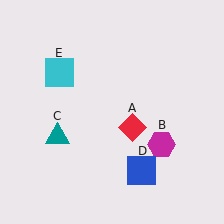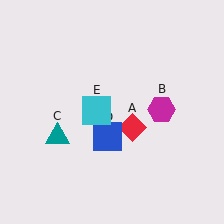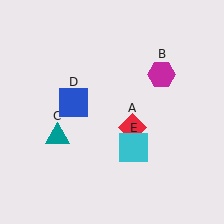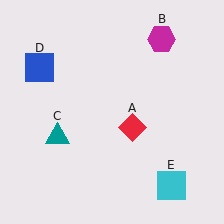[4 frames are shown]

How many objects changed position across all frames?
3 objects changed position: magenta hexagon (object B), blue square (object D), cyan square (object E).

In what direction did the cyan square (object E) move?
The cyan square (object E) moved down and to the right.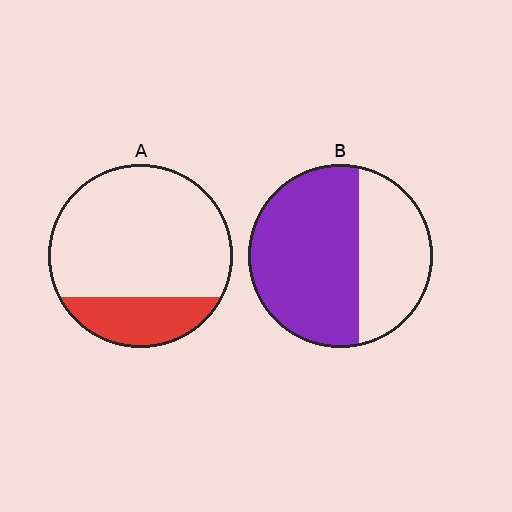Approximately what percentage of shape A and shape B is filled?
A is approximately 25% and B is approximately 65%.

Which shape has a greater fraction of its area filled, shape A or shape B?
Shape B.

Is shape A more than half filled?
No.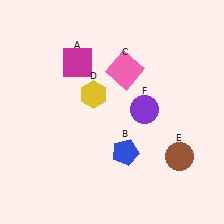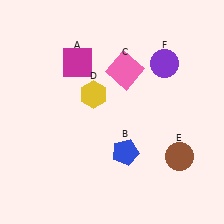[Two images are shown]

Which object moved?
The purple circle (F) moved up.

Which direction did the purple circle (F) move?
The purple circle (F) moved up.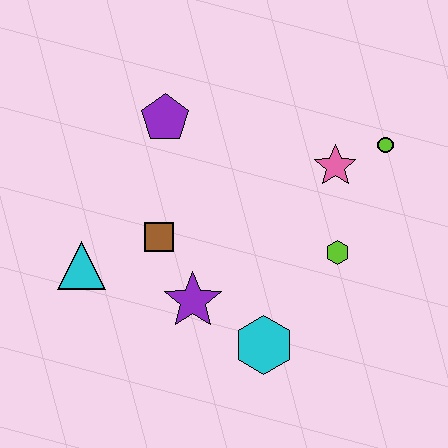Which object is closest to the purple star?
The brown square is closest to the purple star.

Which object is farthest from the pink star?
The cyan triangle is farthest from the pink star.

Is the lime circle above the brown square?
Yes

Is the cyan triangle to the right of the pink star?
No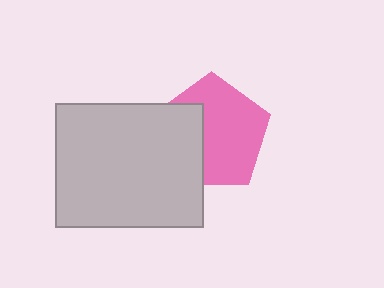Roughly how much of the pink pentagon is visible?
About half of it is visible (roughly 65%).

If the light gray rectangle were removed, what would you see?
You would see the complete pink pentagon.